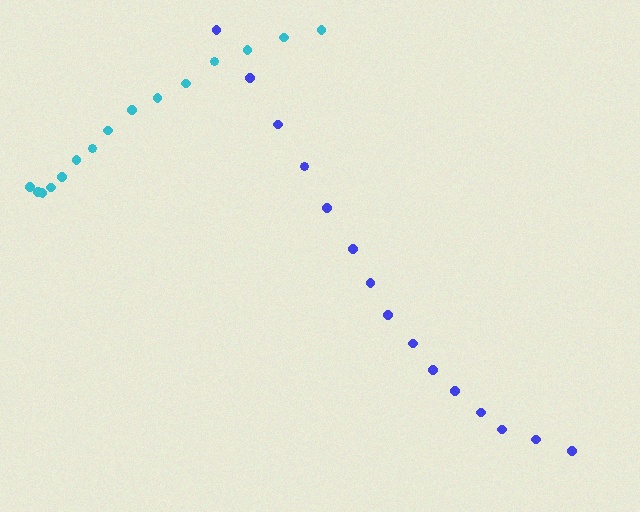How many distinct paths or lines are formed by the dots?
There are 2 distinct paths.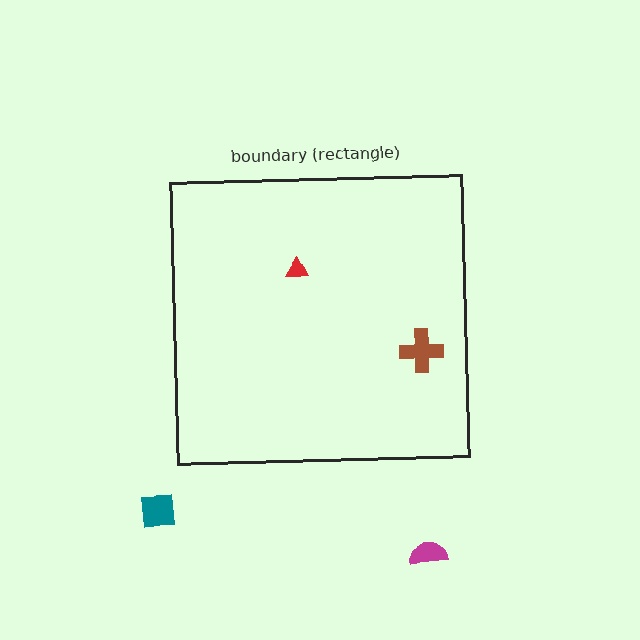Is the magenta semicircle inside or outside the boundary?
Outside.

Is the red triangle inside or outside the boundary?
Inside.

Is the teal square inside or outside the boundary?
Outside.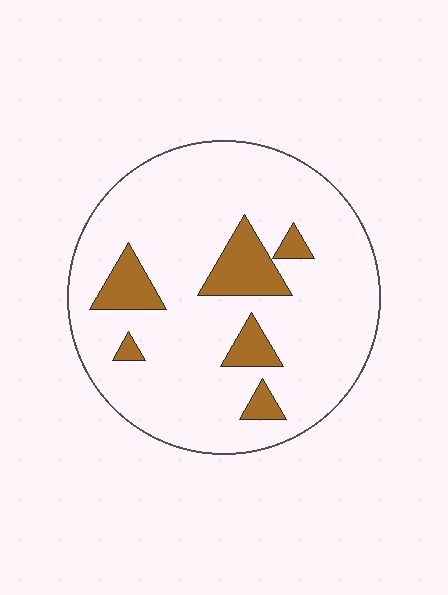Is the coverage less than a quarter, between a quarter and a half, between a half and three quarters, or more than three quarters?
Less than a quarter.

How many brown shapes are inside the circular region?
6.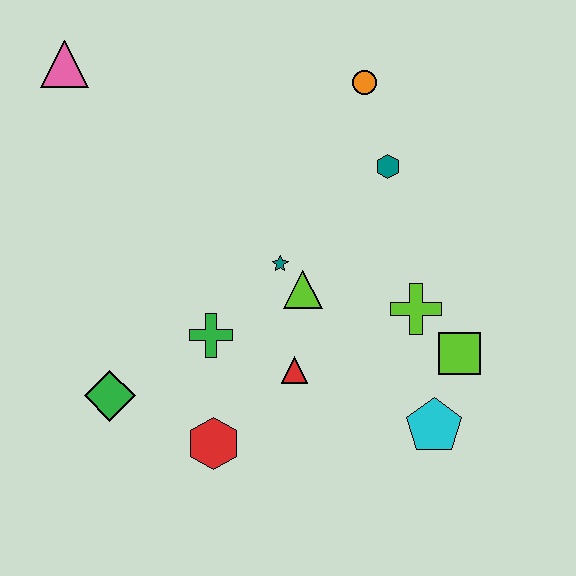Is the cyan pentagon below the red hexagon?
No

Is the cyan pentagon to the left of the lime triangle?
No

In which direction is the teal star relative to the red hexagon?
The teal star is above the red hexagon.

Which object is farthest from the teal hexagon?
The green diamond is farthest from the teal hexagon.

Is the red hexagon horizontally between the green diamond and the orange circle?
Yes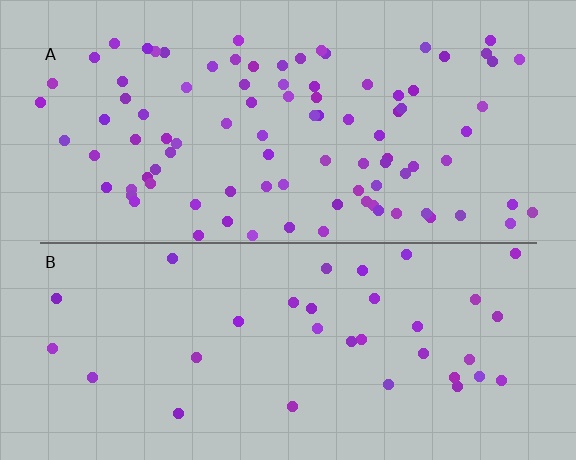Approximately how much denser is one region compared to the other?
Approximately 2.7× — region A over region B.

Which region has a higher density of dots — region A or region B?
A (the top).